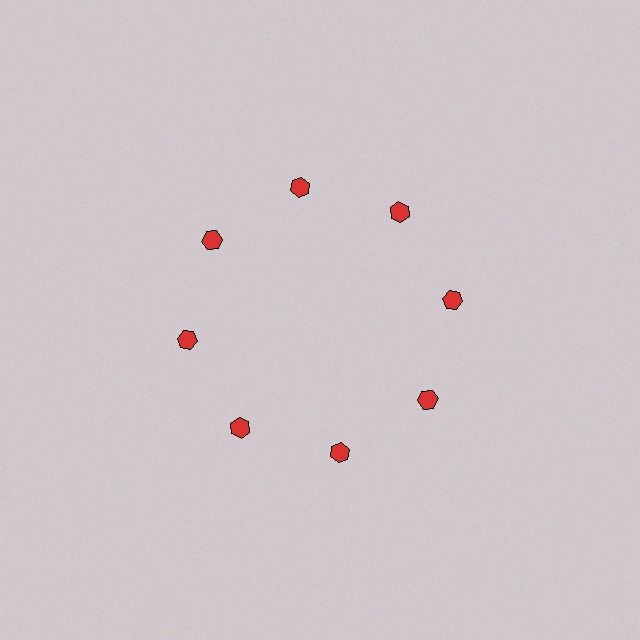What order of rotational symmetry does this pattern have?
This pattern has 8-fold rotational symmetry.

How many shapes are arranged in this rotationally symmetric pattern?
There are 8 shapes, arranged in 8 groups of 1.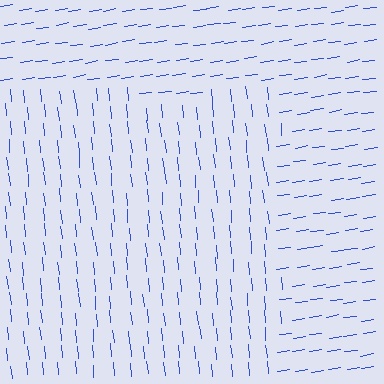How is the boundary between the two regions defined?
The boundary is defined purely by a change in line orientation (approximately 88 degrees difference). All lines are the same color and thickness.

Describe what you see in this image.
The image is filled with small blue line segments. A rectangle region in the image has lines oriented differently from the surrounding lines, creating a visible texture boundary.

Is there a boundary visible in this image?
Yes, there is a texture boundary formed by a change in line orientation.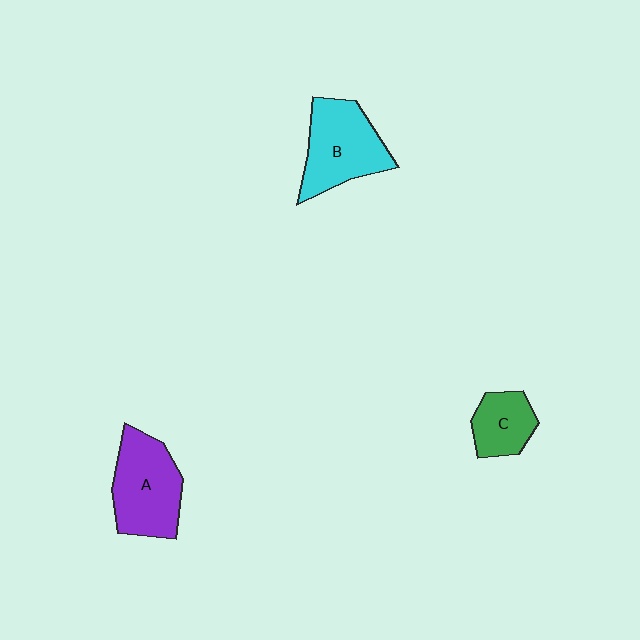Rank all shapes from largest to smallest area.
From largest to smallest: A (purple), B (cyan), C (green).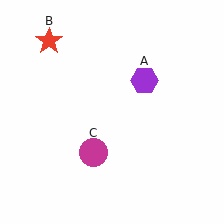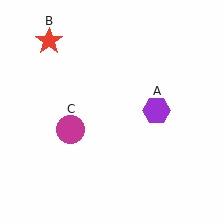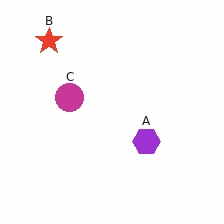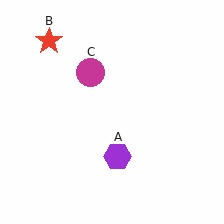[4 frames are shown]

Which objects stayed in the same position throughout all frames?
Red star (object B) remained stationary.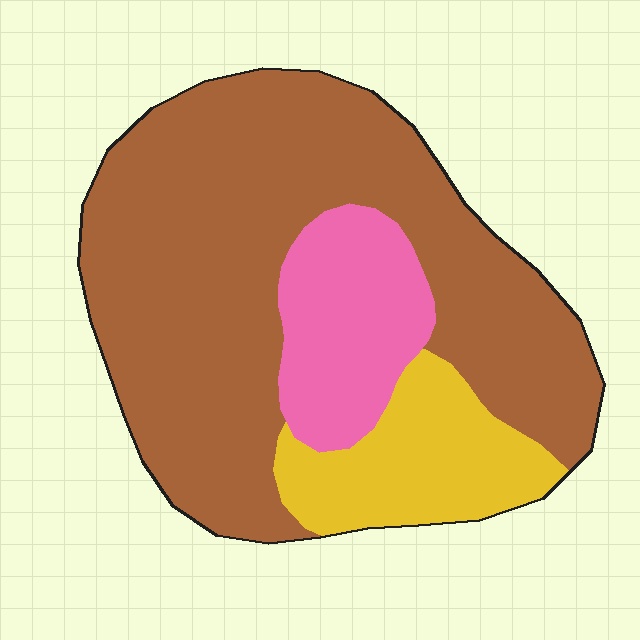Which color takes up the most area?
Brown, at roughly 70%.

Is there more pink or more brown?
Brown.